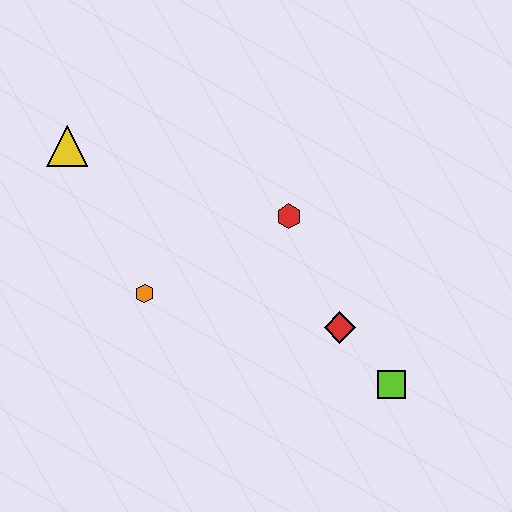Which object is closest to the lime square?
The red diamond is closest to the lime square.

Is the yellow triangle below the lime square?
No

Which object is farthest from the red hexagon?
The yellow triangle is farthest from the red hexagon.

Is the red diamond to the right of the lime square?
No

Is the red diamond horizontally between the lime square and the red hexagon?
Yes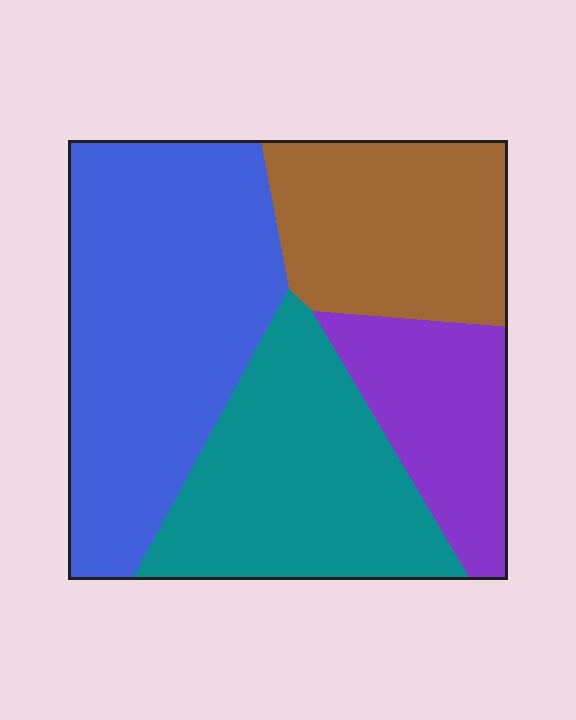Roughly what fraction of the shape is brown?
Brown takes up less than a quarter of the shape.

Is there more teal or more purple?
Teal.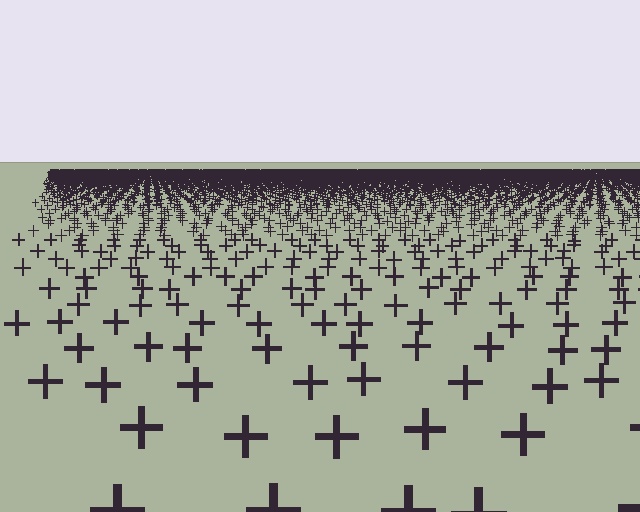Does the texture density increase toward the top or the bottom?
Density increases toward the top.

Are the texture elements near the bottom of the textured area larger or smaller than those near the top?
Larger. Near the bottom, elements are closer to the viewer and appear at a bigger on-screen size.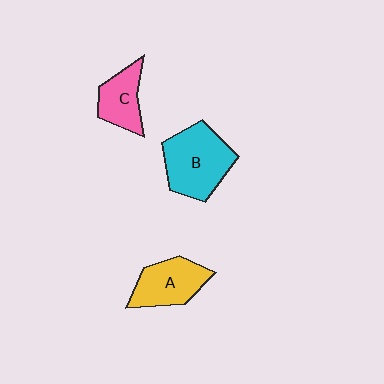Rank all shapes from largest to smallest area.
From largest to smallest: B (cyan), A (yellow), C (pink).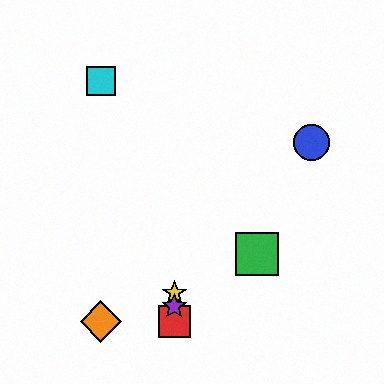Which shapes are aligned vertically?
The red square, the yellow star, the purple star are aligned vertically.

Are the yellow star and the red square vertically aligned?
Yes, both are at x≈174.